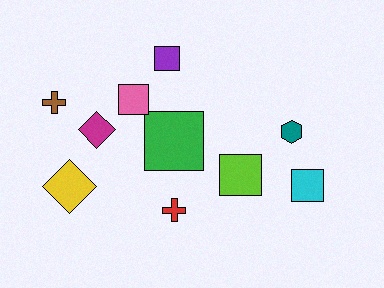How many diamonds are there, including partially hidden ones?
There are 2 diamonds.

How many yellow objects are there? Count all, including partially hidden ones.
There is 1 yellow object.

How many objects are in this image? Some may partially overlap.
There are 10 objects.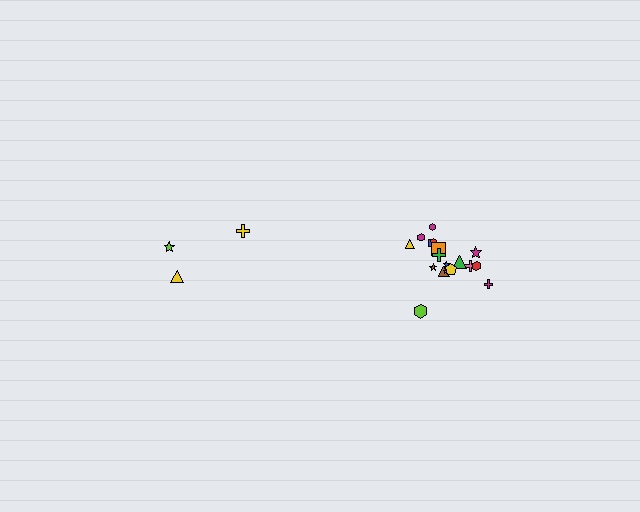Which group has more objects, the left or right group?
The right group.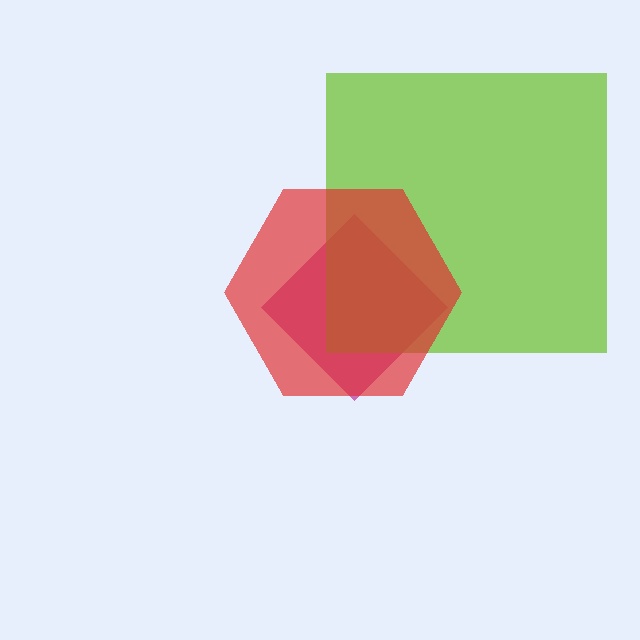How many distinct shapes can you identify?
There are 3 distinct shapes: a magenta diamond, a lime square, a red hexagon.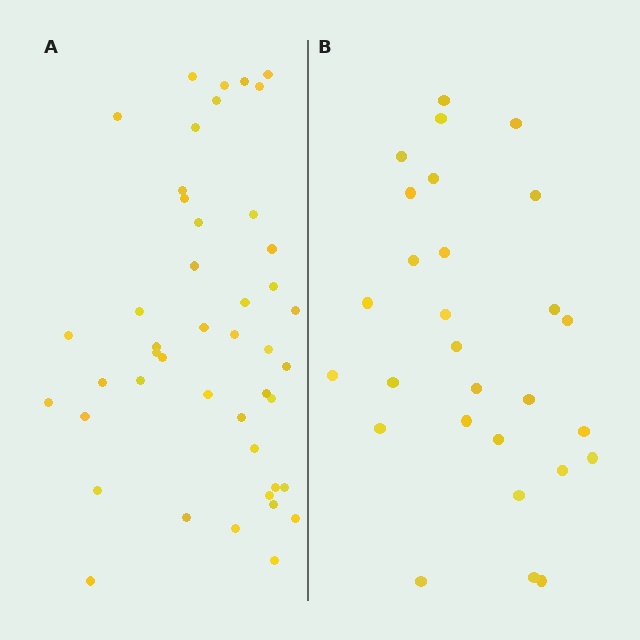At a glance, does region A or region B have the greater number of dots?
Region A (the left region) has more dots.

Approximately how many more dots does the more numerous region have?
Region A has approximately 15 more dots than region B.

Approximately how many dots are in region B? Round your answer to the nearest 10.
About 30 dots. (The exact count is 28, which rounds to 30.)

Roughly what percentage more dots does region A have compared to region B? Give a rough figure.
About 60% more.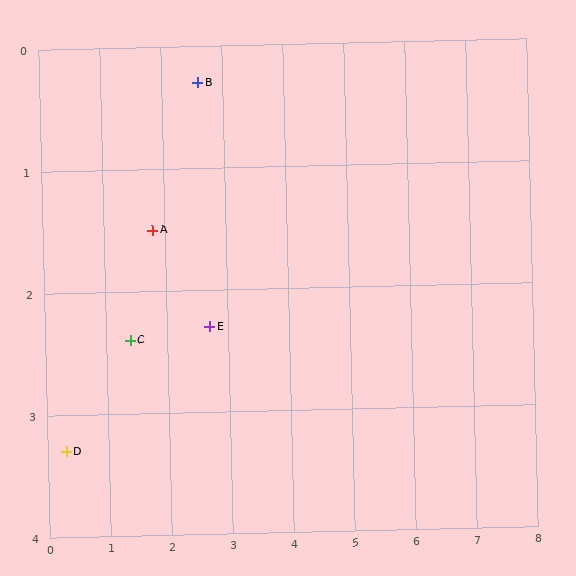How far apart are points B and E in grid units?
Points B and E are about 2.0 grid units apart.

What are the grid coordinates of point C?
Point C is at approximately (1.4, 2.4).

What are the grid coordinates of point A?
Point A is at approximately (1.8, 1.5).